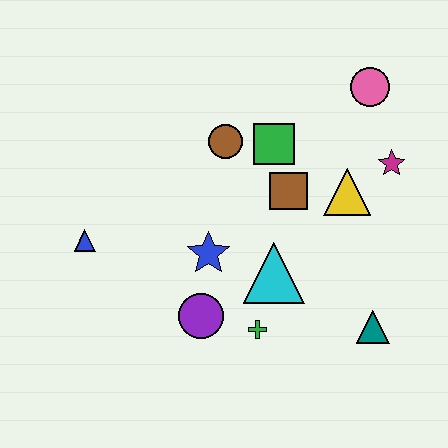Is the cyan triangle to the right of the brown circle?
Yes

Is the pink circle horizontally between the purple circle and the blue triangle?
No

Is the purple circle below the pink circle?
Yes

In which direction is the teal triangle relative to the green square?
The teal triangle is below the green square.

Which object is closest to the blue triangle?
The blue star is closest to the blue triangle.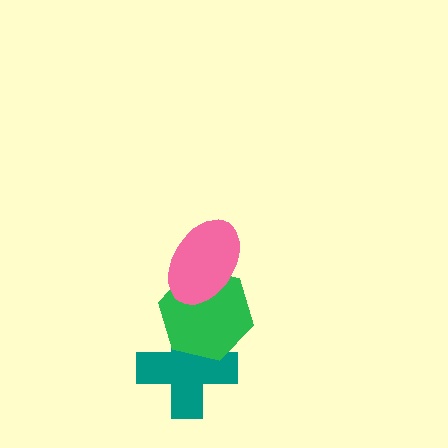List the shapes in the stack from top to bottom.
From top to bottom: the pink ellipse, the green hexagon, the teal cross.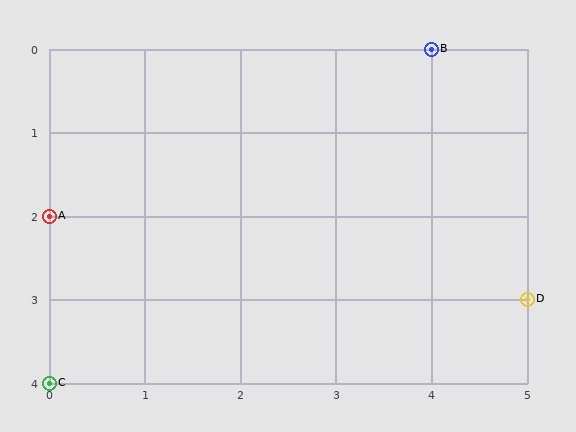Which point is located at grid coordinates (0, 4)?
Point C is at (0, 4).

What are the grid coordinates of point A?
Point A is at grid coordinates (0, 2).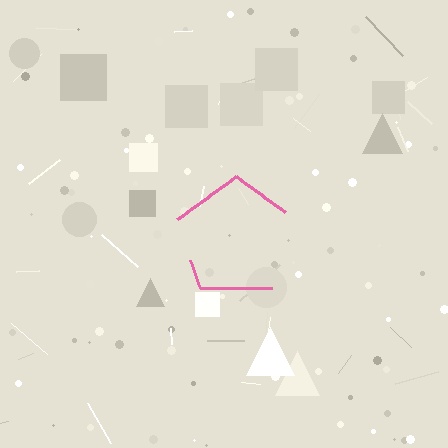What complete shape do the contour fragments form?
The contour fragments form a pentagon.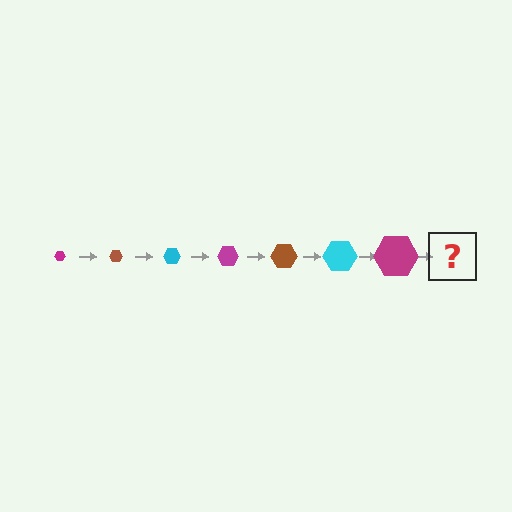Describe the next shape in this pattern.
It should be a brown hexagon, larger than the previous one.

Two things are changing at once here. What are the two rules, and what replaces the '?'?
The two rules are that the hexagon grows larger each step and the color cycles through magenta, brown, and cyan. The '?' should be a brown hexagon, larger than the previous one.